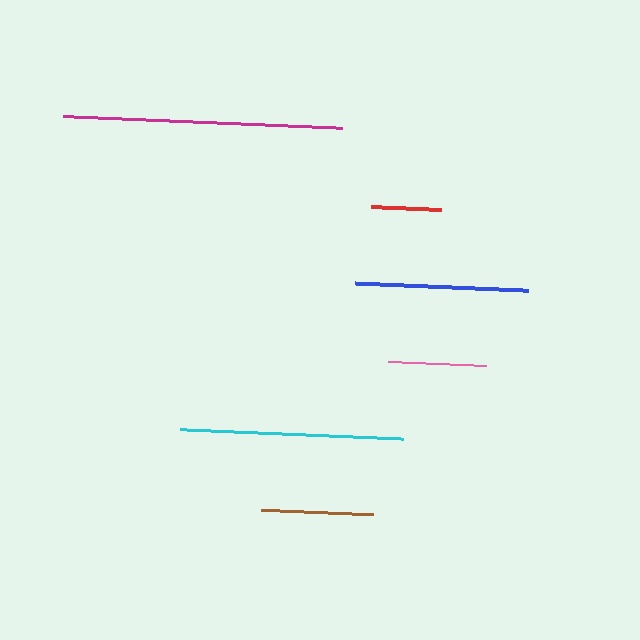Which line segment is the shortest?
The red line is the shortest at approximately 70 pixels.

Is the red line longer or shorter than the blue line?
The blue line is longer than the red line.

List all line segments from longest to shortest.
From longest to shortest: magenta, cyan, blue, brown, pink, red.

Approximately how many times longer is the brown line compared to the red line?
The brown line is approximately 1.6 times the length of the red line.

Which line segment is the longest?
The magenta line is the longest at approximately 279 pixels.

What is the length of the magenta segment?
The magenta segment is approximately 279 pixels long.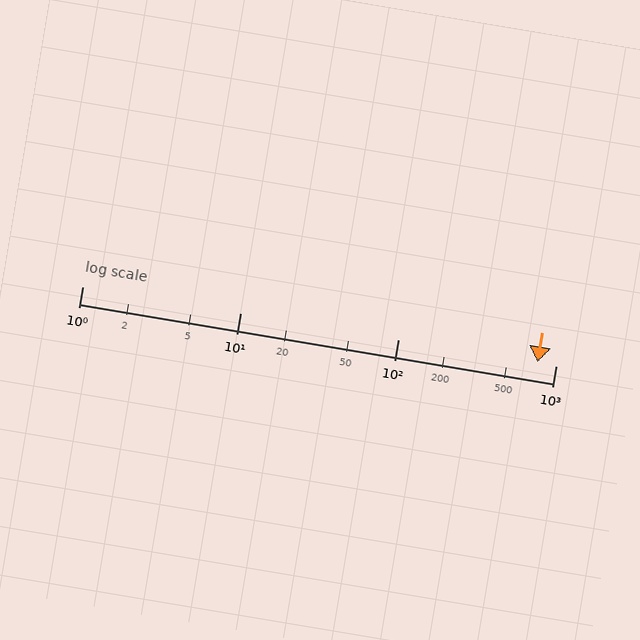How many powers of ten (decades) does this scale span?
The scale spans 3 decades, from 1 to 1000.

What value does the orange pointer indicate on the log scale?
The pointer indicates approximately 770.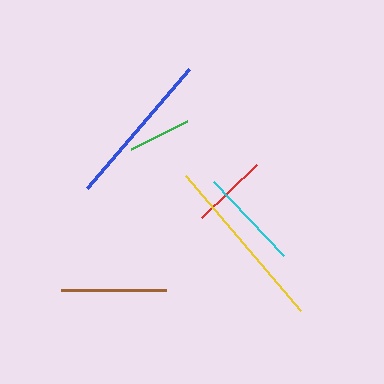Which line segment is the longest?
The yellow line is the longest at approximately 177 pixels.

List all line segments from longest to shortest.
From longest to shortest: yellow, blue, brown, cyan, red, green.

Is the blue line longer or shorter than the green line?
The blue line is longer than the green line.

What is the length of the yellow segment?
The yellow segment is approximately 177 pixels long.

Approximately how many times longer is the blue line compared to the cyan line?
The blue line is approximately 1.5 times the length of the cyan line.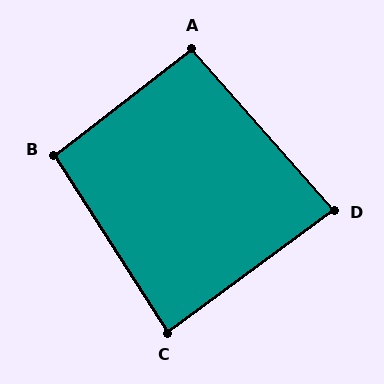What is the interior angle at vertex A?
Approximately 94 degrees (approximately right).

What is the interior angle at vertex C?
Approximately 86 degrees (approximately right).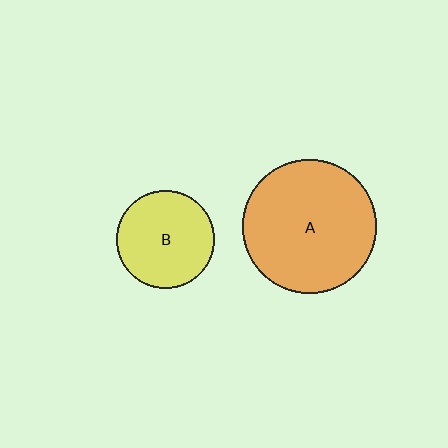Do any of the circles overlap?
No, none of the circles overlap.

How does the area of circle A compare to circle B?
Approximately 1.9 times.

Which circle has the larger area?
Circle A (orange).